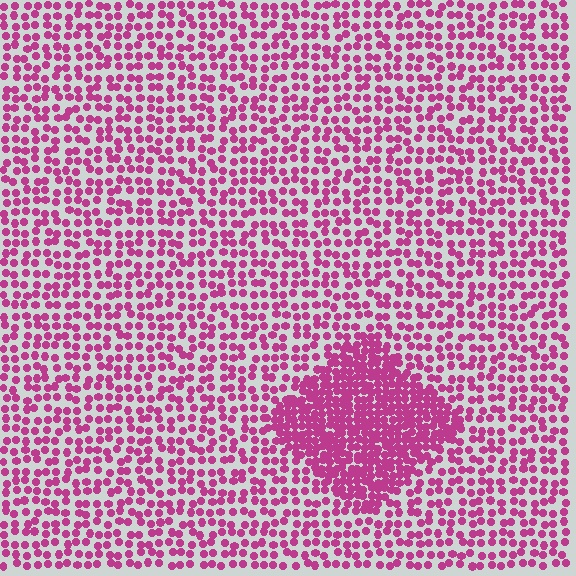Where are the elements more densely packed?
The elements are more densely packed inside the diamond boundary.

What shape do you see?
I see a diamond.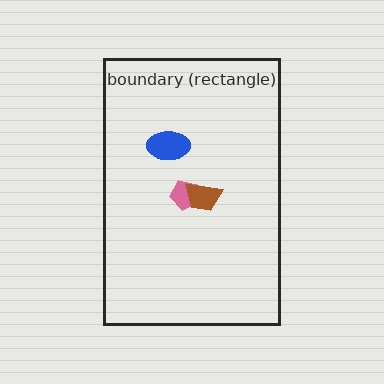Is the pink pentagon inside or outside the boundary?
Inside.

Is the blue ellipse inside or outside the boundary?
Inside.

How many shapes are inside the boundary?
3 inside, 0 outside.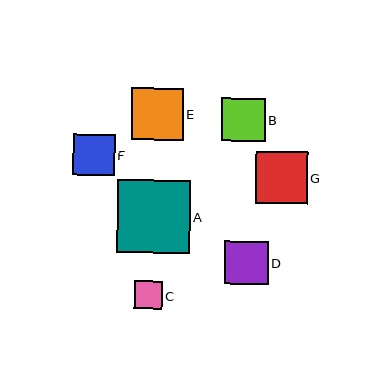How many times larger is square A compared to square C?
Square A is approximately 2.6 times the size of square C.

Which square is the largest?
Square A is the largest with a size of approximately 73 pixels.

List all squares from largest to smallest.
From largest to smallest: A, G, E, D, B, F, C.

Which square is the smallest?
Square C is the smallest with a size of approximately 28 pixels.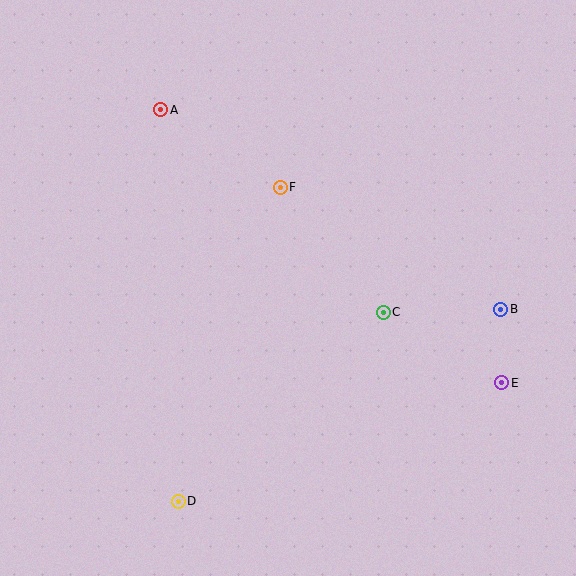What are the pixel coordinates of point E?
Point E is at (502, 383).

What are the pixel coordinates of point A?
Point A is at (161, 109).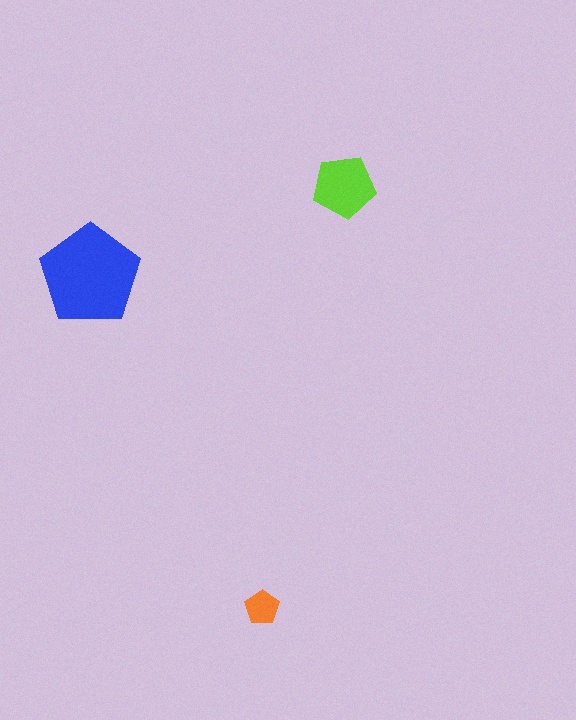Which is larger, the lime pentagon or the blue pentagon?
The blue one.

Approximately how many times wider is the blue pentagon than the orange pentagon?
About 3 times wider.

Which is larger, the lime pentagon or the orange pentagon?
The lime one.